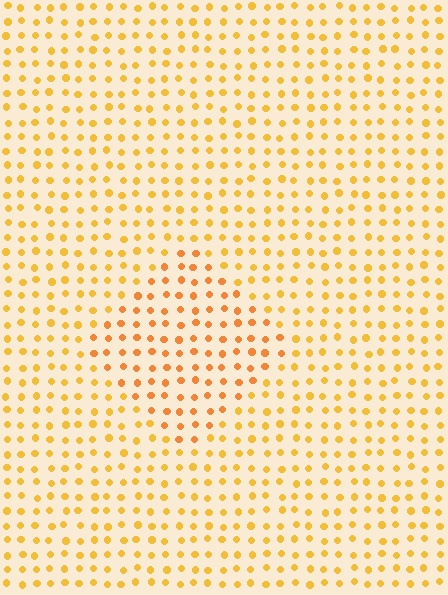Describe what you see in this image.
The image is filled with small yellow elements in a uniform arrangement. A diamond-shaped region is visible where the elements are tinted to a slightly different hue, forming a subtle color boundary.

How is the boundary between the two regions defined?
The boundary is defined purely by a slight shift in hue (about 18 degrees). Spacing, size, and orientation are identical on both sides.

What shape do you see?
I see a diamond.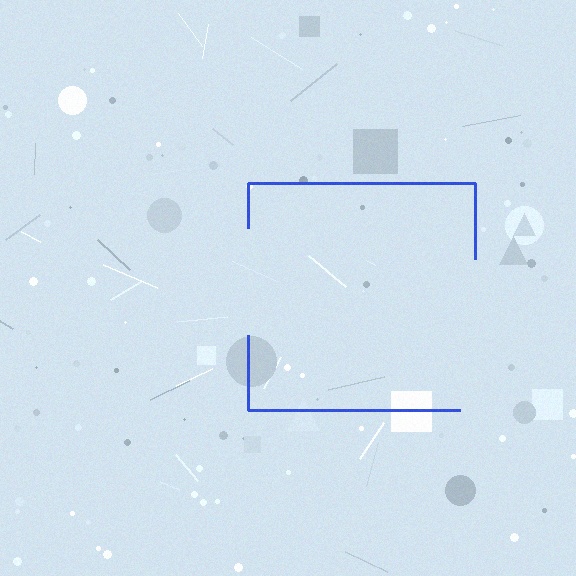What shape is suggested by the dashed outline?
The dashed outline suggests a square.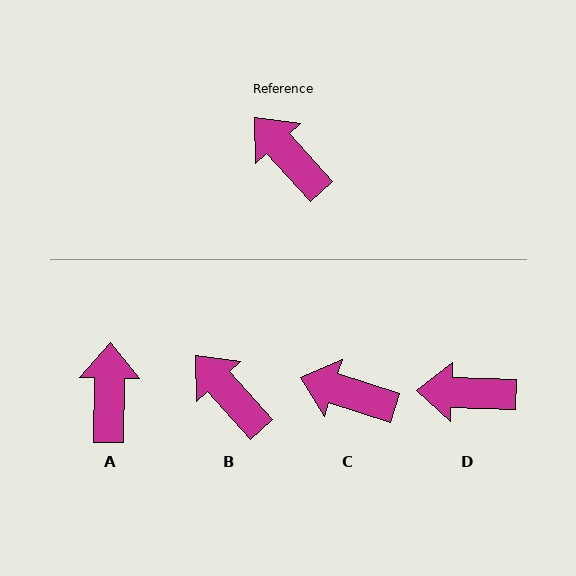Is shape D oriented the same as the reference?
No, it is off by about 46 degrees.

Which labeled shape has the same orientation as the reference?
B.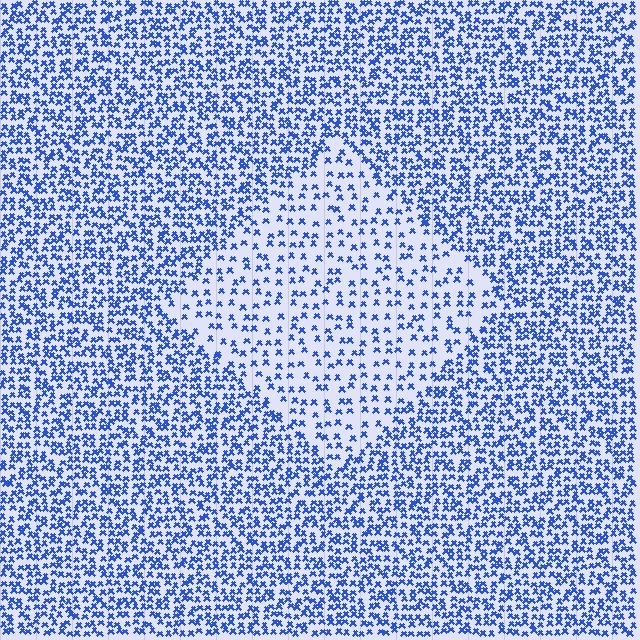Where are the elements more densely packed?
The elements are more densely packed outside the diamond boundary.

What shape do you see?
I see a diamond.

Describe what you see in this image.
The image contains small blue elements arranged at two different densities. A diamond-shaped region is visible where the elements are less densely packed than the surrounding area.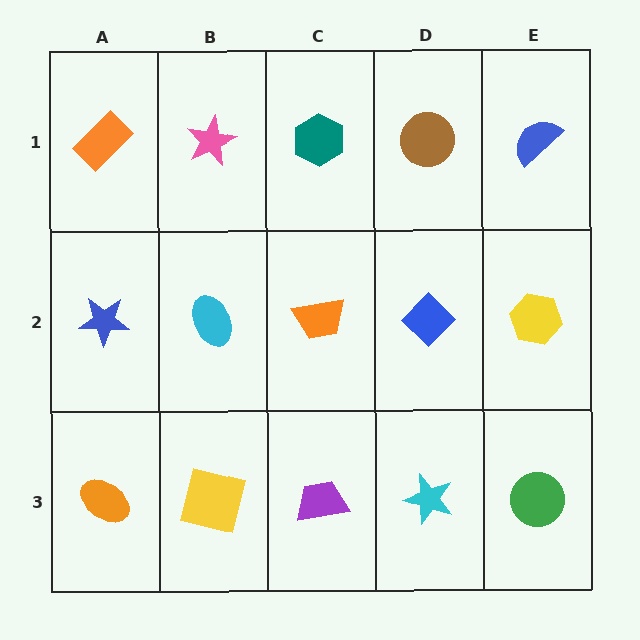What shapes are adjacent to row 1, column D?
A blue diamond (row 2, column D), a teal hexagon (row 1, column C), a blue semicircle (row 1, column E).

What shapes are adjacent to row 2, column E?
A blue semicircle (row 1, column E), a green circle (row 3, column E), a blue diamond (row 2, column D).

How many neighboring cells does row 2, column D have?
4.